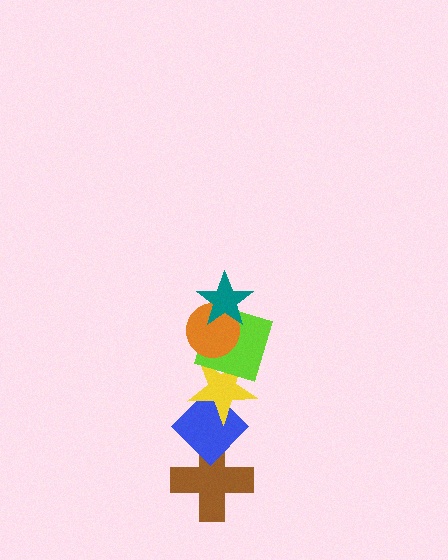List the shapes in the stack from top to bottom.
From top to bottom: the teal star, the orange circle, the lime square, the yellow star, the blue diamond, the brown cross.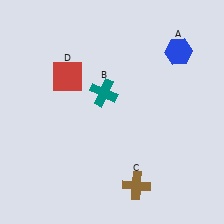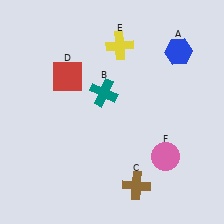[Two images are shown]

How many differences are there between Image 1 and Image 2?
There are 2 differences between the two images.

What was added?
A yellow cross (E), a pink circle (F) were added in Image 2.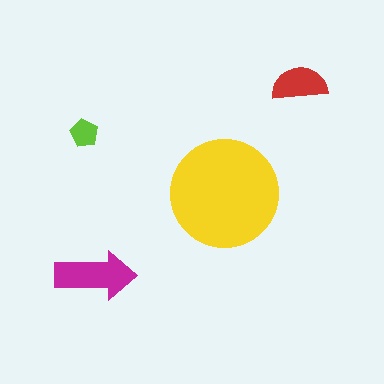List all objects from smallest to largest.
The lime pentagon, the red semicircle, the magenta arrow, the yellow circle.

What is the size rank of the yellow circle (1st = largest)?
1st.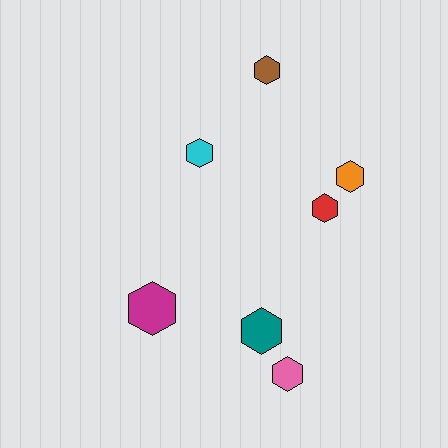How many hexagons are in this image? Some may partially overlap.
There are 7 hexagons.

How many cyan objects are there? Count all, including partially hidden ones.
There is 1 cyan object.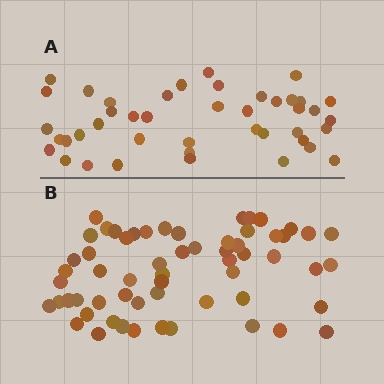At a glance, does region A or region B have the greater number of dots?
Region B (the bottom region) has more dots.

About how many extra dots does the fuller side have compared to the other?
Region B has approximately 15 more dots than region A.